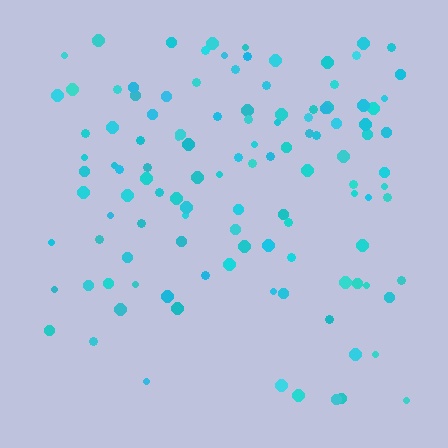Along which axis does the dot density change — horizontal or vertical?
Vertical.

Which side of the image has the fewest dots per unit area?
The bottom.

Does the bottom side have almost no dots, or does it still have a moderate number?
Still a moderate number, just noticeably fewer than the top.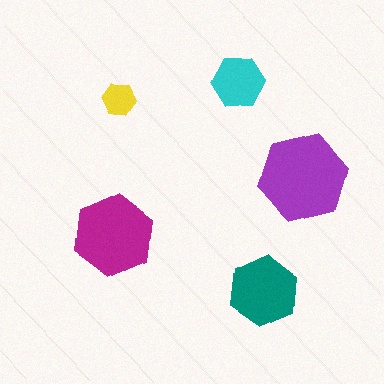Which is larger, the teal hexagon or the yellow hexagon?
The teal one.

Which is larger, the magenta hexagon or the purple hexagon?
The purple one.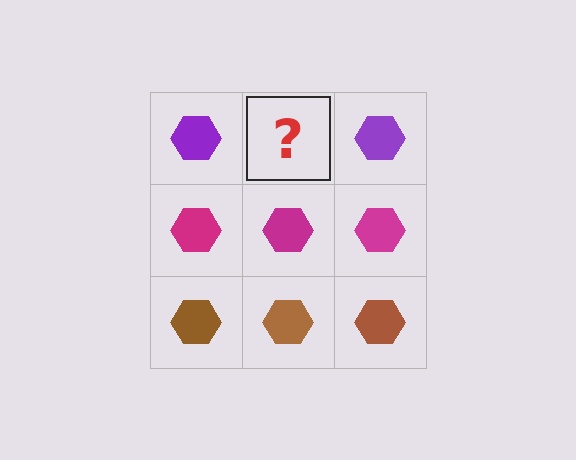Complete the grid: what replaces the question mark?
The question mark should be replaced with a purple hexagon.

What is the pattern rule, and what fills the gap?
The rule is that each row has a consistent color. The gap should be filled with a purple hexagon.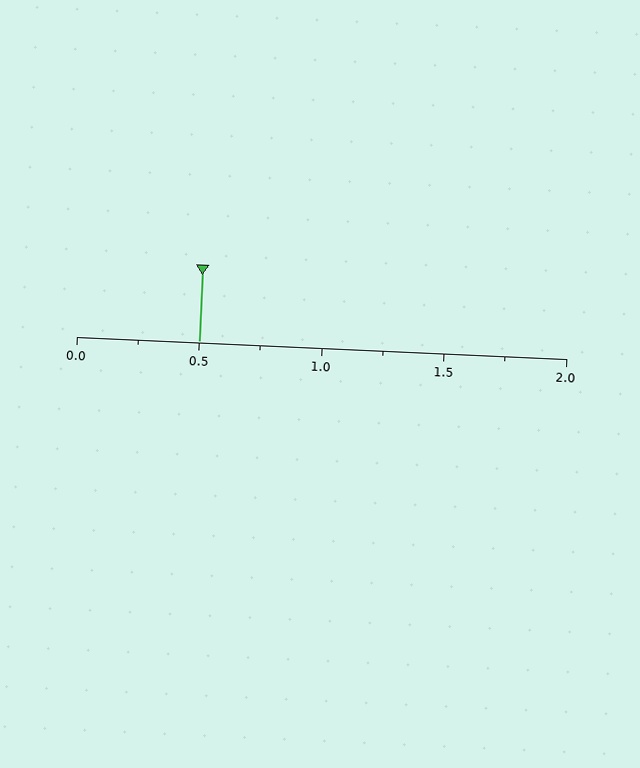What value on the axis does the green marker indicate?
The marker indicates approximately 0.5.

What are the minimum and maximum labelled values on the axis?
The axis runs from 0.0 to 2.0.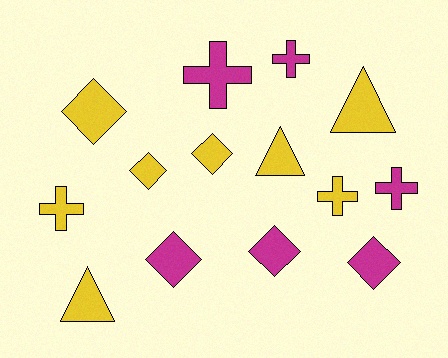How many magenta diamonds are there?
There are 3 magenta diamonds.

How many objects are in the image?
There are 14 objects.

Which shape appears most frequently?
Diamond, with 6 objects.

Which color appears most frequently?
Yellow, with 8 objects.